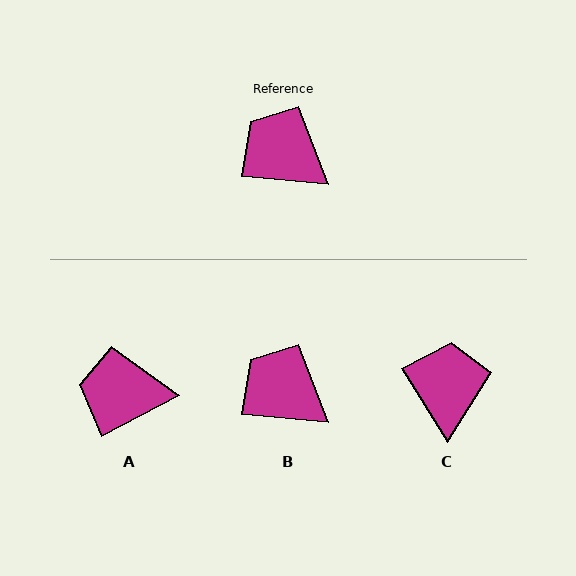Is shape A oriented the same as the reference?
No, it is off by about 33 degrees.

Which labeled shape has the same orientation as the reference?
B.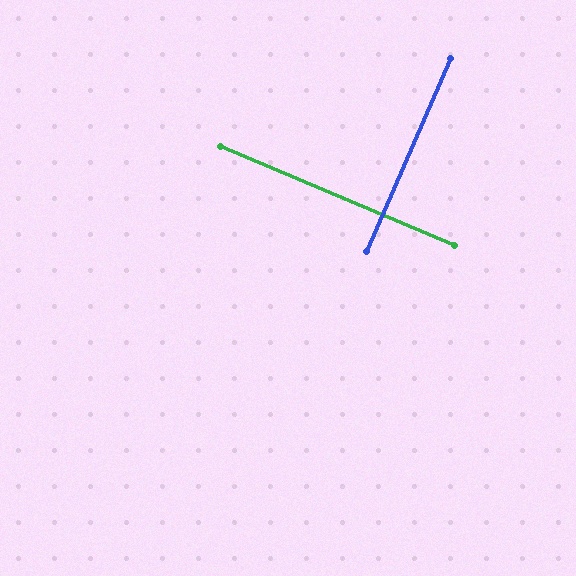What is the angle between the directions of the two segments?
Approximately 90 degrees.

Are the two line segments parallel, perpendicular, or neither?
Perpendicular — they meet at approximately 90°.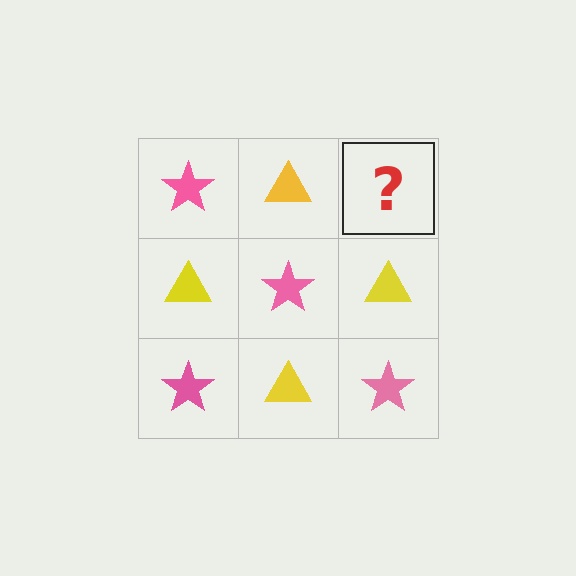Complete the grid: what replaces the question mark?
The question mark should be replaced with a pink star.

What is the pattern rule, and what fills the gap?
The rule is that it alternates pink star and yellow triangle in a checkerboard pattern. The gap should be filled with a pink star.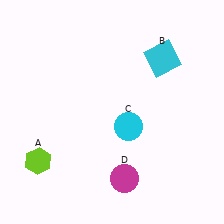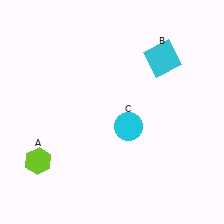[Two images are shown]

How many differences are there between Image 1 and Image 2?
There is 1 difference between the two images.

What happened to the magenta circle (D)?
The magenta circle (D) was removed in Image 2. It was in the bottom-right area of Image 1.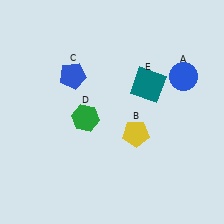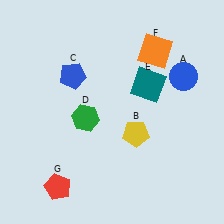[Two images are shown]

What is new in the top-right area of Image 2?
An orange square (F) was added in the top-right area of Image 2.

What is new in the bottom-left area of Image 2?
A red pentagon (G) was added in the bottom-left area of Image 2.